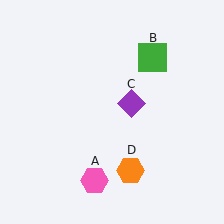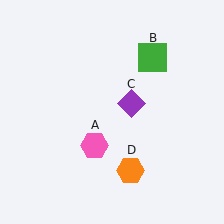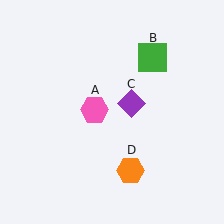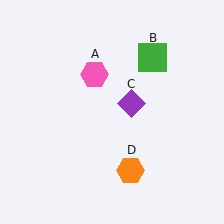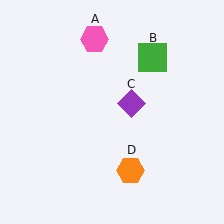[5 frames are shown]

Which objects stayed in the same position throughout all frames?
Green square (object B) and purple diamond (object C) and orange hexagon (object D) remained stationary.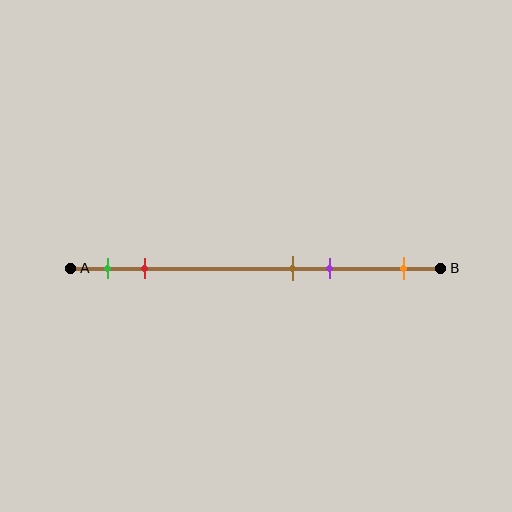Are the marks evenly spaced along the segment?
No, the marks are not evenly spaced.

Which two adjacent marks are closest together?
The brown and purple marks are the closest adjacent pair.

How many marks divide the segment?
There are 5 marks dividing the segment.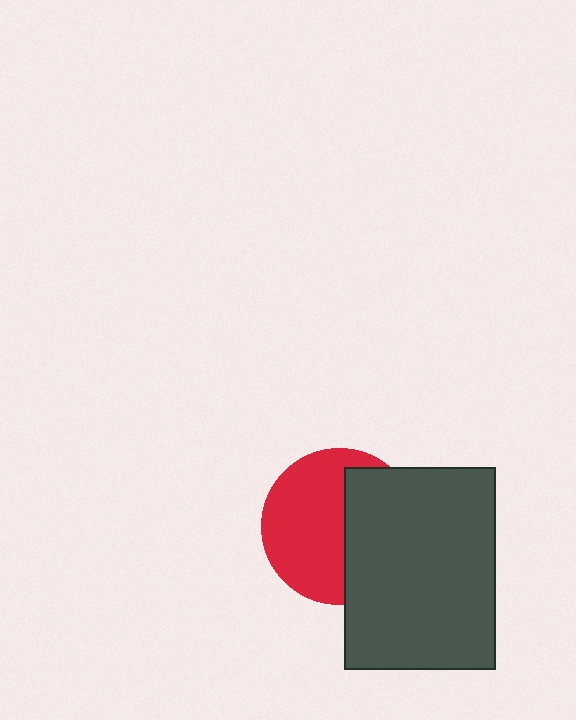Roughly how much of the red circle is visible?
About half of it is visible (roughly 56%).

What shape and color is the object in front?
The object in front is a dark gray rectangle.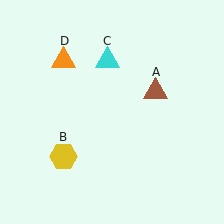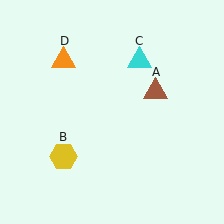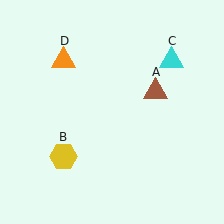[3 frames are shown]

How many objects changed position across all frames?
1 object changed position: cyan triangle (object C).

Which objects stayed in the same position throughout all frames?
Brown triangle (object A) and yellow hexagon (object B) and orange triangle (object D) remained stationary.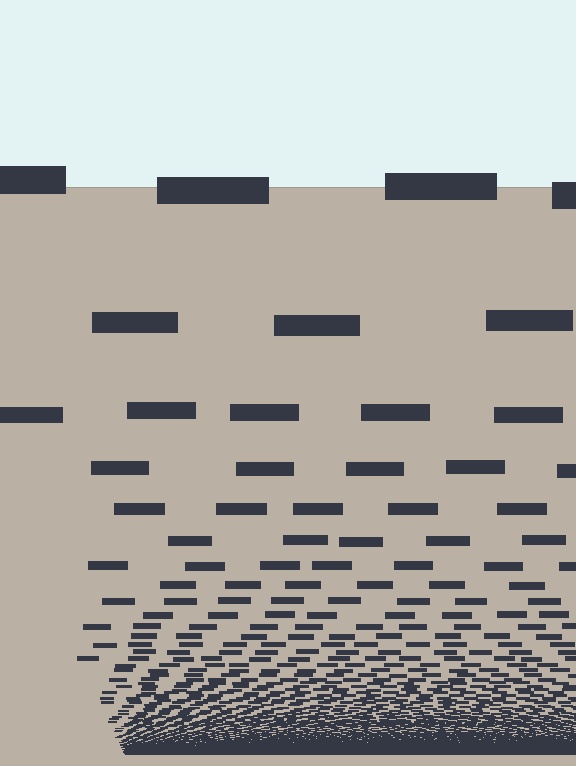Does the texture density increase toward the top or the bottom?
Density increases toward the bottom.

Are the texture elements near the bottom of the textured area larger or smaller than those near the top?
Smaller. The gradient is inverted — elements near the bottom are smaller and denser.